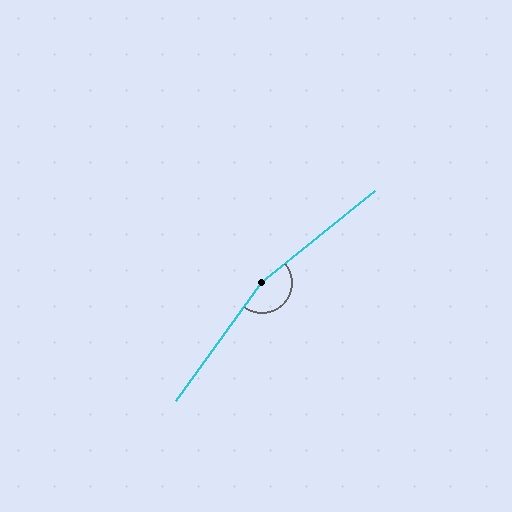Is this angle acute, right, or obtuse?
It is obtuse.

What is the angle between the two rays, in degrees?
Approximately 165 degrees.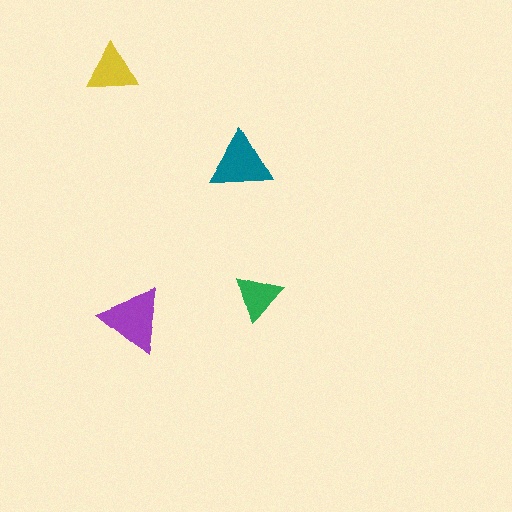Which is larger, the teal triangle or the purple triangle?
The purple one.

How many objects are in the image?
There are 4 objects in the image.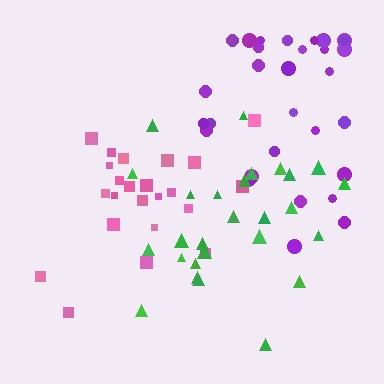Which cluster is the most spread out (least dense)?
Purple.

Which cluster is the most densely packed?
Pink.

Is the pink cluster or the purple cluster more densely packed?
Pink.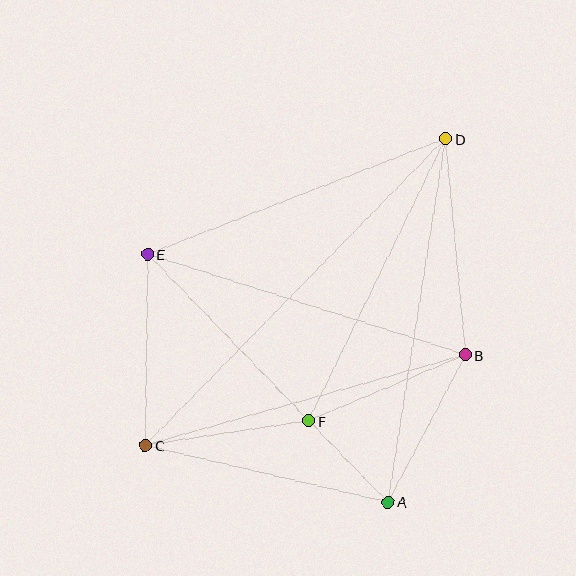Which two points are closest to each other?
Points A and F are closest to each other.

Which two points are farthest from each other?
Points C and D are farthest from each other.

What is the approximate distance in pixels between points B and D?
The distance between B and D is approximately 217 pixels.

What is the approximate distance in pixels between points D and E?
The distance between D and E is approximately 320 pixels.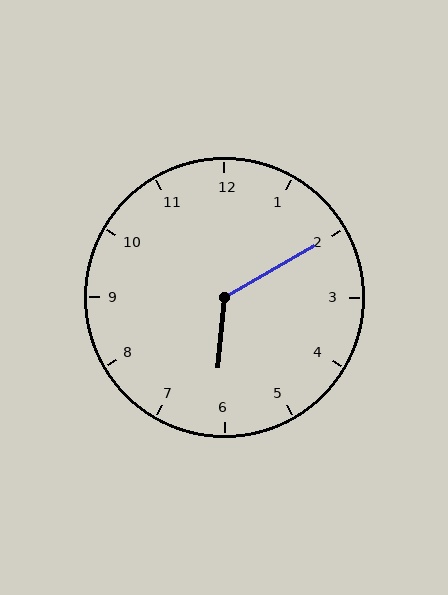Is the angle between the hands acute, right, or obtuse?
It is obtuse.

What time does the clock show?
6:10.